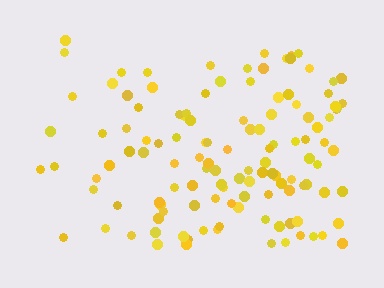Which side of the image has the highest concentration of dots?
The right.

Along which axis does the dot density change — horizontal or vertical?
Horizontal.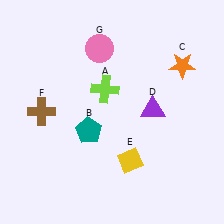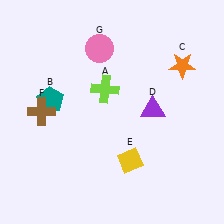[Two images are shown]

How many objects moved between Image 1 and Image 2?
1 object moved between the two images.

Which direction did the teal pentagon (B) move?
The teal pentagon (B) moved left.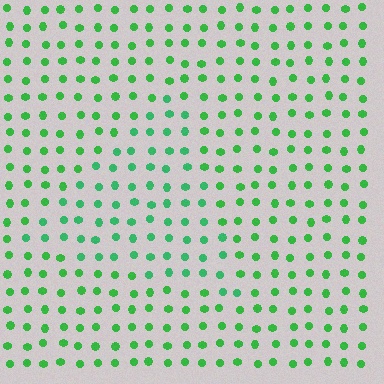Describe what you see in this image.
The image is filled with small green elements in a uniform arrangement. A triangle-shaped region is visible where the elements are tinted to a slightly different hue, forming a subtle color boundary.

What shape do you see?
I see a triangle.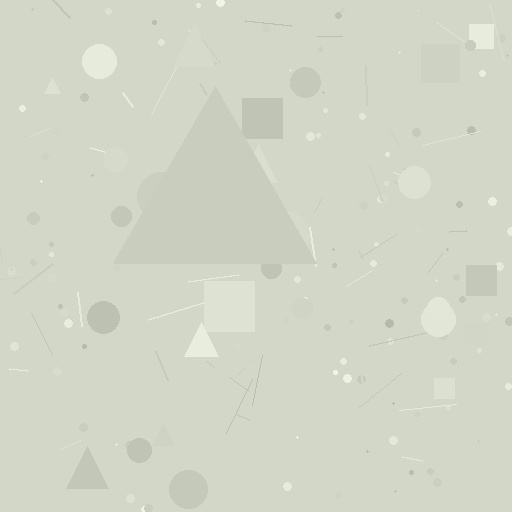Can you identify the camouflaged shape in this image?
The camouflaged shape is a triangle.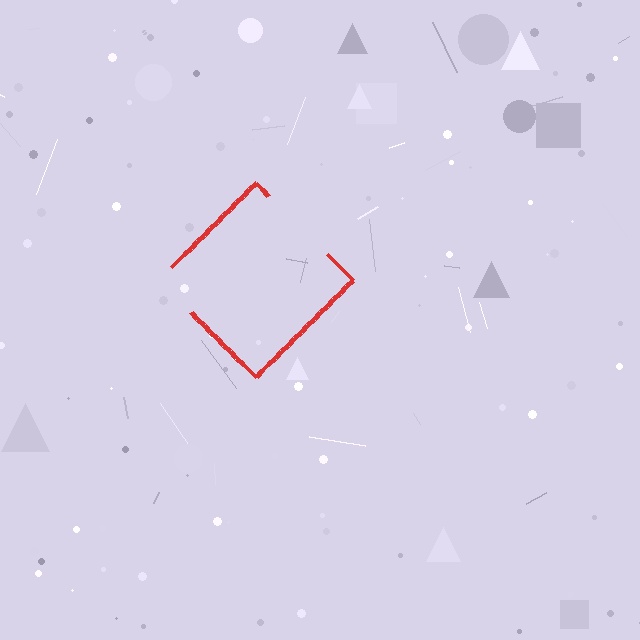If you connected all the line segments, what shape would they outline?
They would outline a diamond.